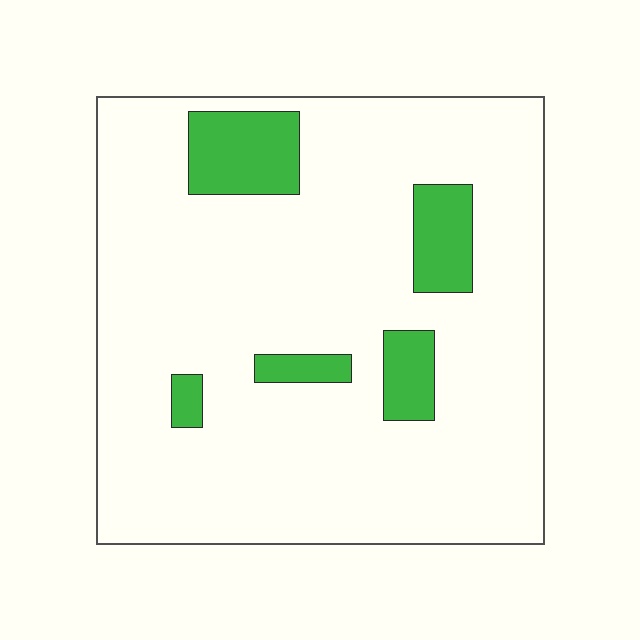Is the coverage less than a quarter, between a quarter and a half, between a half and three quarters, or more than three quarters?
Less than a quarter.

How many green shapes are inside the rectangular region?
5.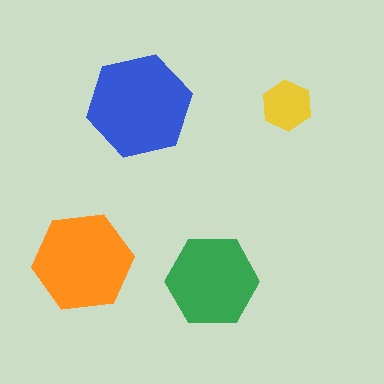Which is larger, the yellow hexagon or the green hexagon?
The green one.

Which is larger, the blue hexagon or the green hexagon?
The blue one.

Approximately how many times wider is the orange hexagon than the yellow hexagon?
About 2 times wider.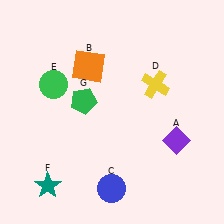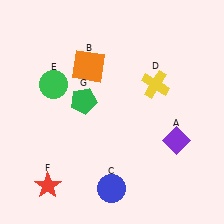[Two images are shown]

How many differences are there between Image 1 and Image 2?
There is 1 difference between the two images.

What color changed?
The star (F) changed from teal in Image 1 to red in Image 2.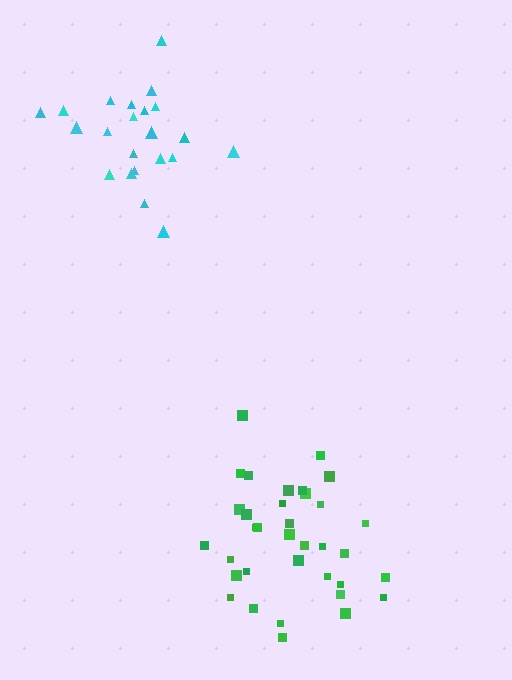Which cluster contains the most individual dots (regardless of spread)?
Green (35).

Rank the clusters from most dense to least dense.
green, cyan.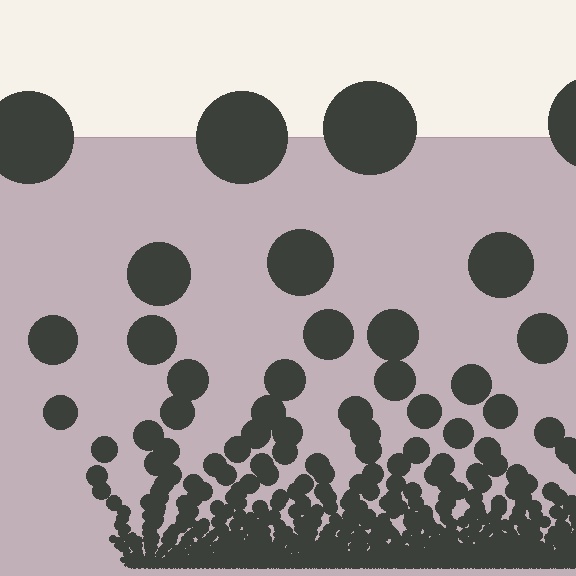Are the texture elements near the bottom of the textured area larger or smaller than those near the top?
Smaller. The gradient is inverted — elements near the bottom are smaller and denser.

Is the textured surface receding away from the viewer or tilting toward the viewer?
The surface appears to tilt toward the viewer. Texture elements get larger and sparser toward the top.